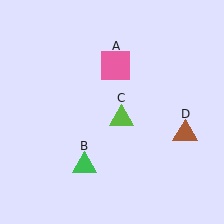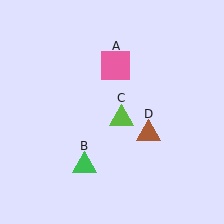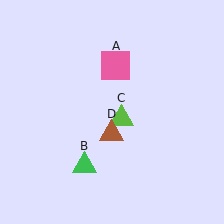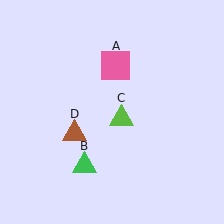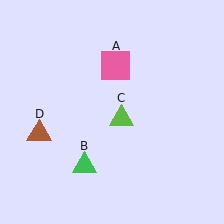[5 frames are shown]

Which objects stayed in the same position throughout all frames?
Pink square (object A) and green triangle (object B) and lime triangle (object C) remained stationary.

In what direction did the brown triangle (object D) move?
The brown triangle (object D) moved left.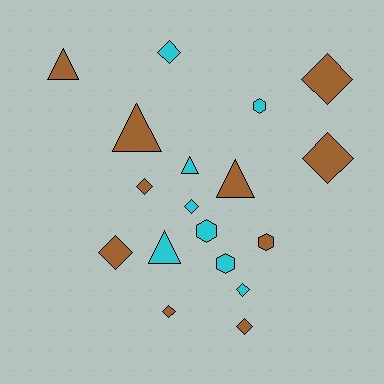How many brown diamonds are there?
There are 6 brown diamonds.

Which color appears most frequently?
Brown, with 10 objects.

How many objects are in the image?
There are 18 objects.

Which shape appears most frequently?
Diamond, with 9 objects.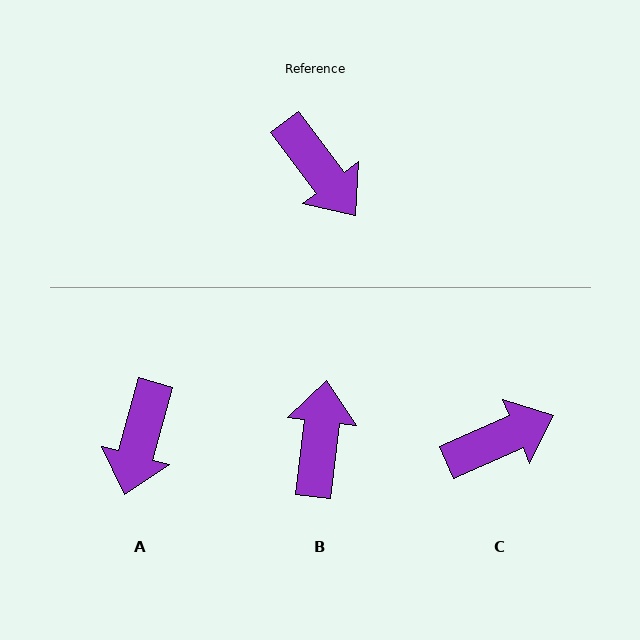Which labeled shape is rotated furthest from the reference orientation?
B, about 136 degrees away.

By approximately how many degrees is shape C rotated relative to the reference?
Approximately 76 degrees counter-clockwise.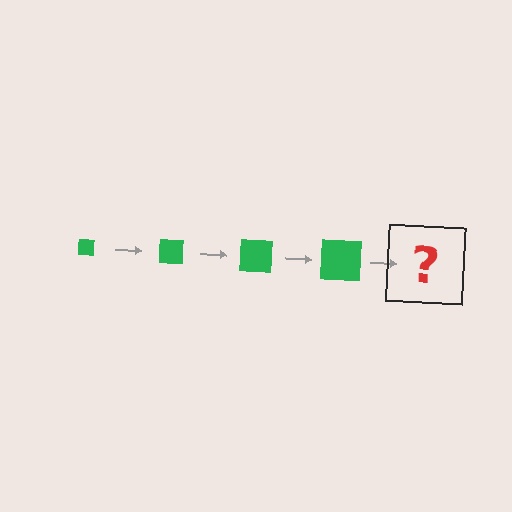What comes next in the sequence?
The next element should be a green square, larger than the previous one.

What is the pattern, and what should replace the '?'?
The pattern is that the square gets progressively larger each step. The '?' should be a green square, larger than the previous one.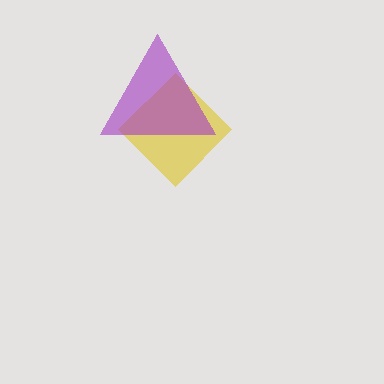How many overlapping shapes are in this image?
There are 2 overlapping shapes in the image.